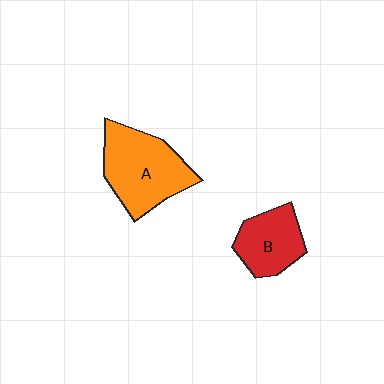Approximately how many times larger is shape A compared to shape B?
Approximately 1.6 times.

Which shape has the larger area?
Shape A (orange).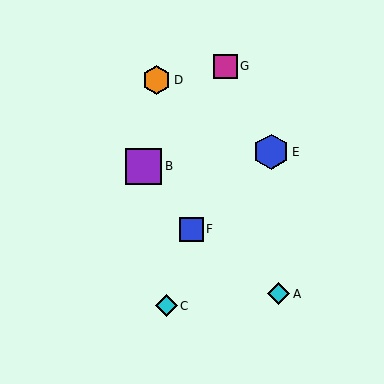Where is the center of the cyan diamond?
The center of the cyan diamond is at (167, 306).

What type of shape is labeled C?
Shape C is a cyan diamond.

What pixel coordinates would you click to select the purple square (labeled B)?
Click at (144, 166) to select the purple square B.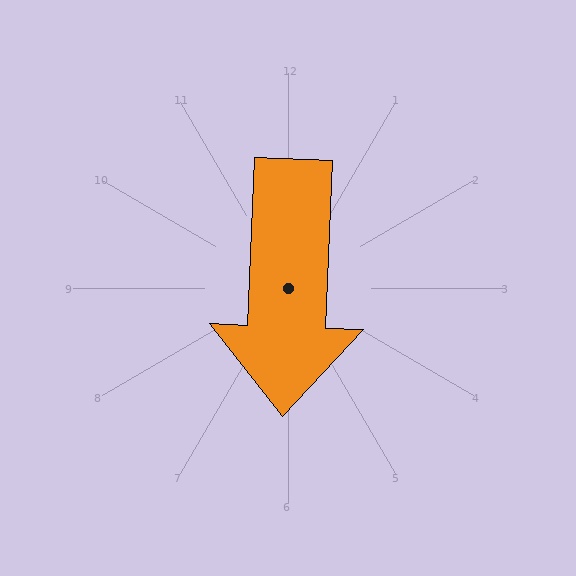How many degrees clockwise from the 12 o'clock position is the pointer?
Approximately 182 degrees.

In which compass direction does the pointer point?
South.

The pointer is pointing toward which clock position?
Roughly 6 o'clock.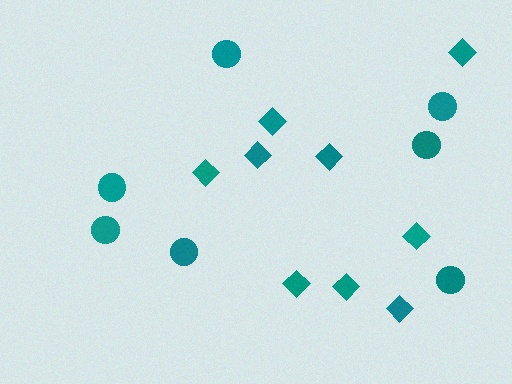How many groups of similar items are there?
There are 2 groups: one group of diamonds (9) and one group of circles (7).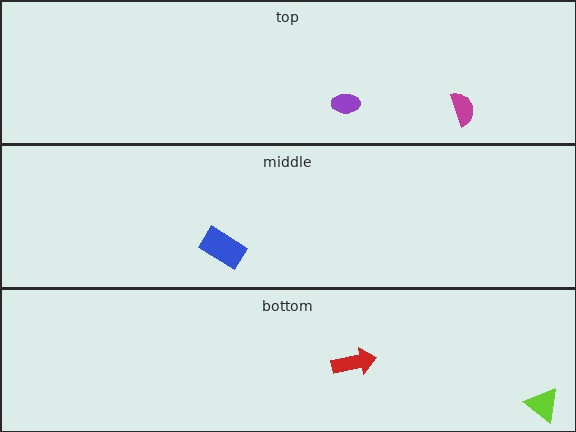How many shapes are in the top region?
2.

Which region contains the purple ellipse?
The top region.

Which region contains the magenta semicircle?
The top region.